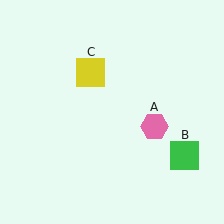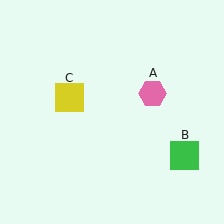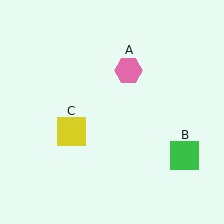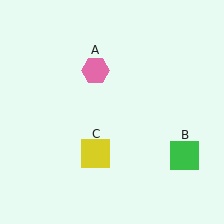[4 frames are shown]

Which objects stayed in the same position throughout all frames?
Green square (object B) remained stationary.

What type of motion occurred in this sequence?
The pink hexagon (object A), yellow square (object C) rotated counterclockwise around the center of the scene.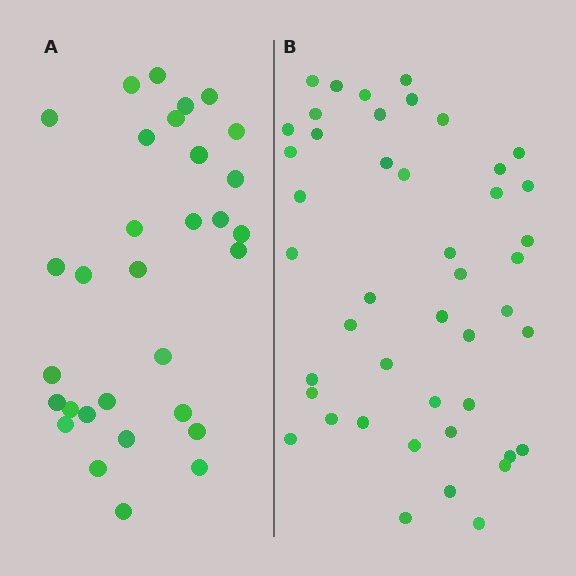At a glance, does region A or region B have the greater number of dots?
Region B (the right region) has more dots.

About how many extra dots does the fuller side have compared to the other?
Region B has approximately 15 more dots than region A.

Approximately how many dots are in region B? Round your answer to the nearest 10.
About 40 dots. (The exact count is 45, which rounds to 40.)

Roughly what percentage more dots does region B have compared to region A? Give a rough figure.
About 45% more.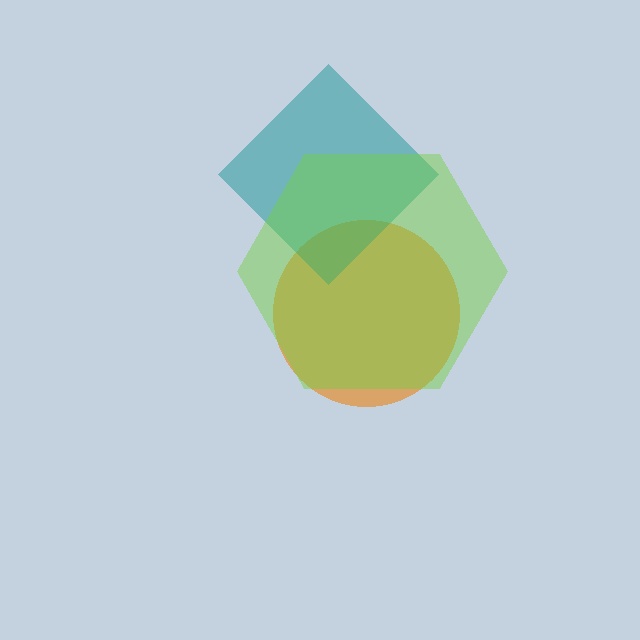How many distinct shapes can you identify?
There are 3 distinct shapes: an orange circle, a teal diamond, a lime hexagon.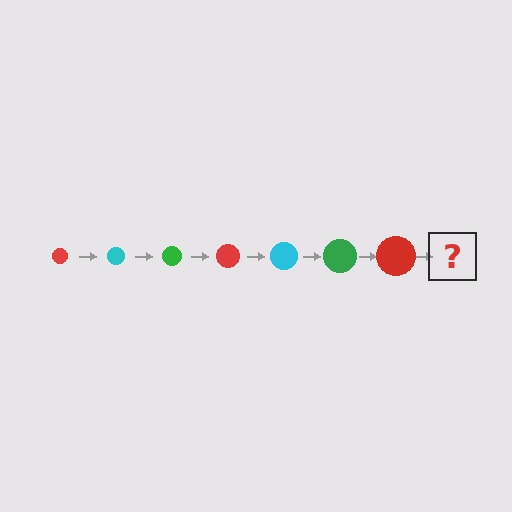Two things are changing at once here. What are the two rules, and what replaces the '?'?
The two rules are that the circle grows larger each step and the color cycles through red, cyan, and green. The '?' should be a cyan circle, larger than the previous one.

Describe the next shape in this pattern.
It should be a cyan circle, larger than the previous one.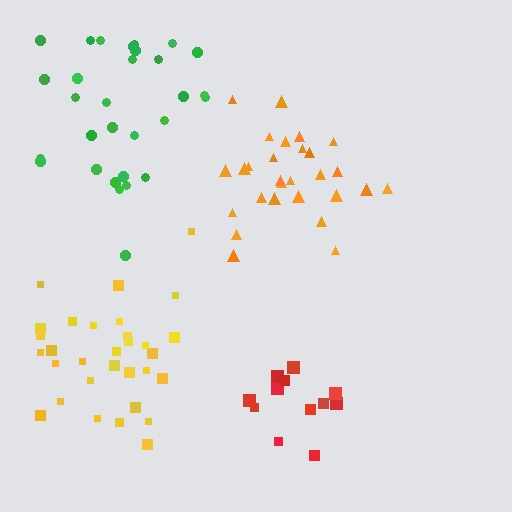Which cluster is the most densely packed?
Orange.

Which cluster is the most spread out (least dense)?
Red.